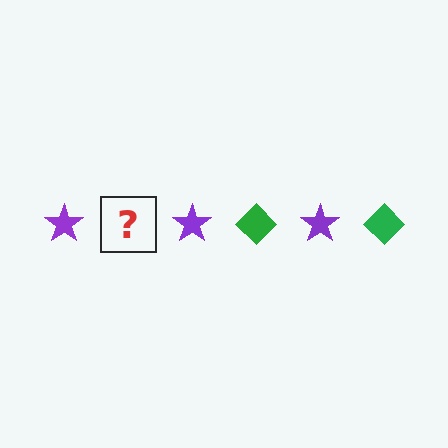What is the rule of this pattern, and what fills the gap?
The rule is that the pattern alternates between purple star and green diamond. The gap should be filled with a green diamond.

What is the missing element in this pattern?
The missing element is a green diamond.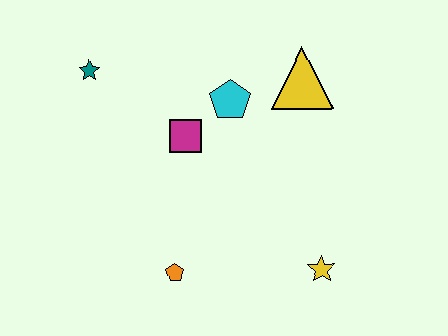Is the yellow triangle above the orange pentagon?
Yes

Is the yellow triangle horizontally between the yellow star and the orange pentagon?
Yes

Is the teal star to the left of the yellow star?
Yes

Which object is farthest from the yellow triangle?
The orange pentagon is farthest from the yellow triangle.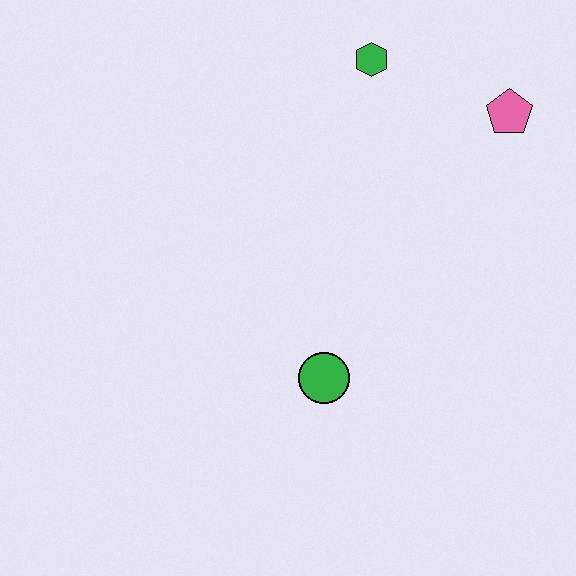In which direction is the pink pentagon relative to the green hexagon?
The pink pentagon is to the right of the green hexagon.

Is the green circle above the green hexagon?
No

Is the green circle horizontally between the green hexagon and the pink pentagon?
No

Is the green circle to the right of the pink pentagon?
No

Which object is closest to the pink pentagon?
The green hexagon is closest to the pink pentagon.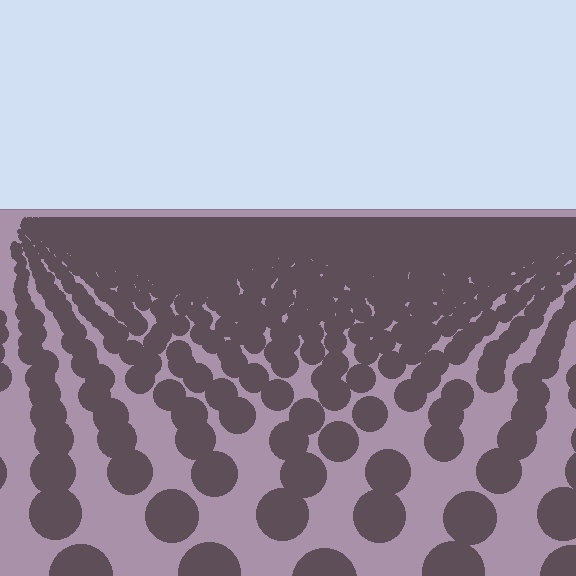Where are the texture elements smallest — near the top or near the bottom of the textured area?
Near the top.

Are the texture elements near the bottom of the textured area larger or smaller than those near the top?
Larger. Near the bottom, elements are closer to the viewer and appear at a bigger on-screen size.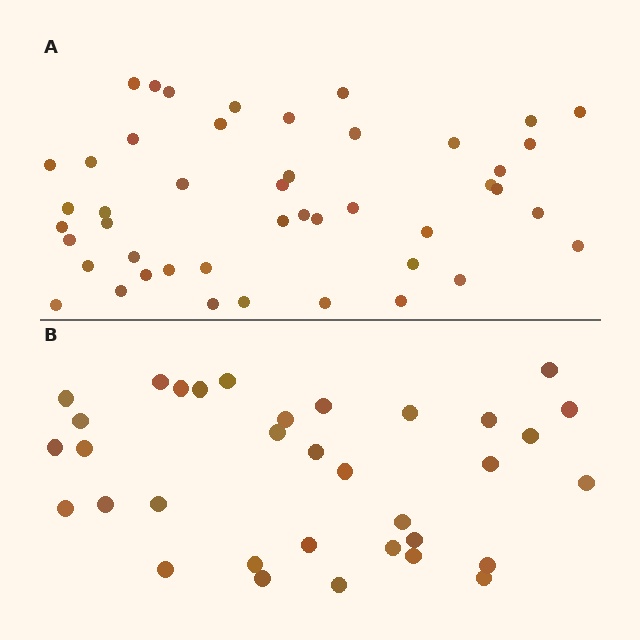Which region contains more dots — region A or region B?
Region A (the top region) has more dots.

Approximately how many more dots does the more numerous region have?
Region A has roughly 12 or so more dots than region B.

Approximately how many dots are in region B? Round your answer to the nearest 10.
About 30 dots. (The exact count is 34, which rounds to 30.)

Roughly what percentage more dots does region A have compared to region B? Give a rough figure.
About 35% more.